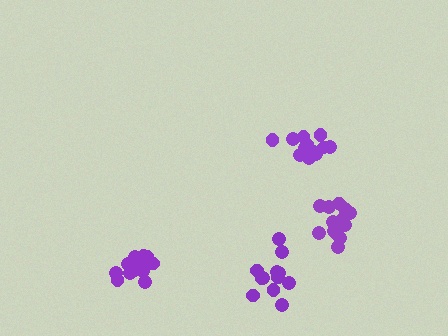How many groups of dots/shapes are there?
There are 4 groups.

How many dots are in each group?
Group 1: 15 dots, Group 2: 12 dots, Group 3: 14 dots, Group 4: 14 dots (55 total).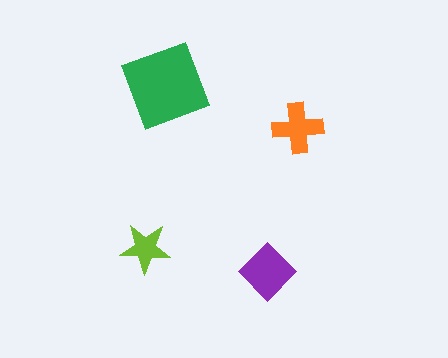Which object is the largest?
The green square.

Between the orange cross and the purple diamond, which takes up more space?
The purple diamond.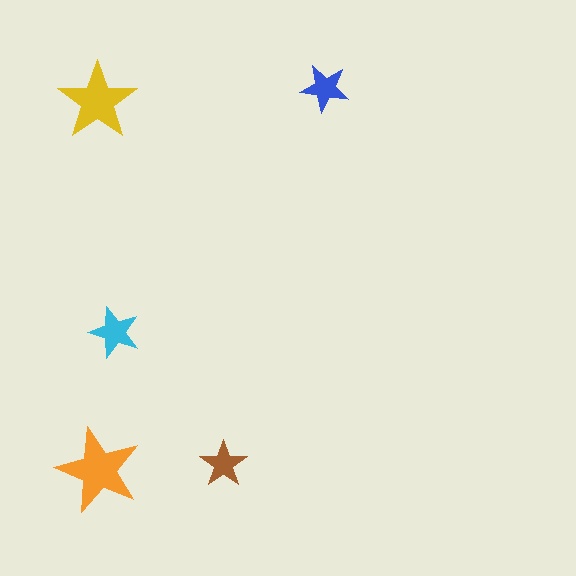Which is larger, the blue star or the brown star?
The blue one.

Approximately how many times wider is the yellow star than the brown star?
About 1.5 times wider.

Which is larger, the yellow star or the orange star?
The orange one.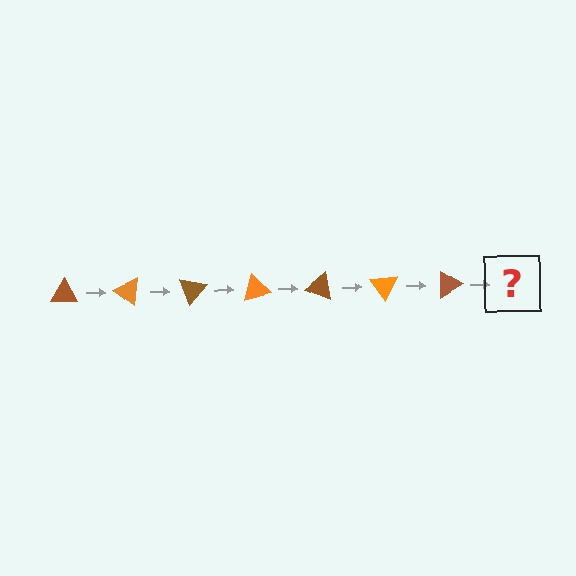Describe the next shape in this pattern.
It should be an orange triangle, rotated 245 degrees from the start.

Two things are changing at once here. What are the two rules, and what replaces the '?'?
The two rules are that it rotates 35 degrees each step and the color cycles through brown and orange. The '?' should be an orange triangle, rotated 245 degrees from the start.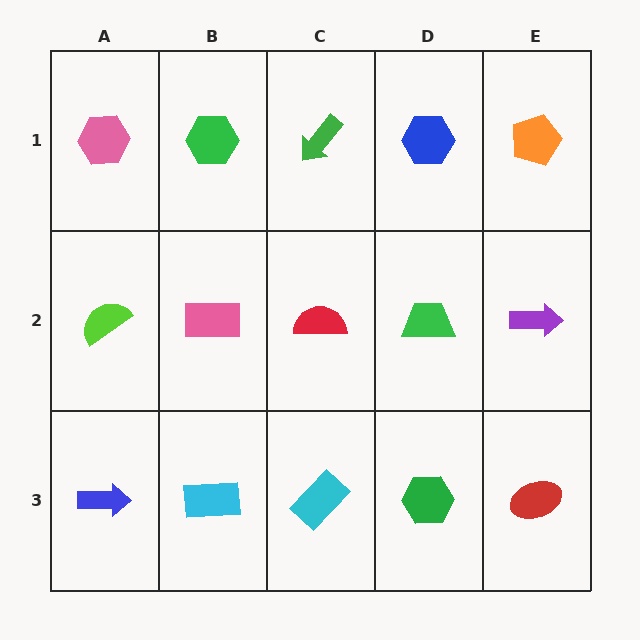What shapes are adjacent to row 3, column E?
A purple arrow (row 2, column E), a green hexagon (row 3, column D).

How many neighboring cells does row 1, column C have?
3.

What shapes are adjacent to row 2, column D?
A blue hexagon (row 1, column D), a green hexagon (row 3, column D), a red semicircle (row 2, column C), a purple arrow (row 2, column E).